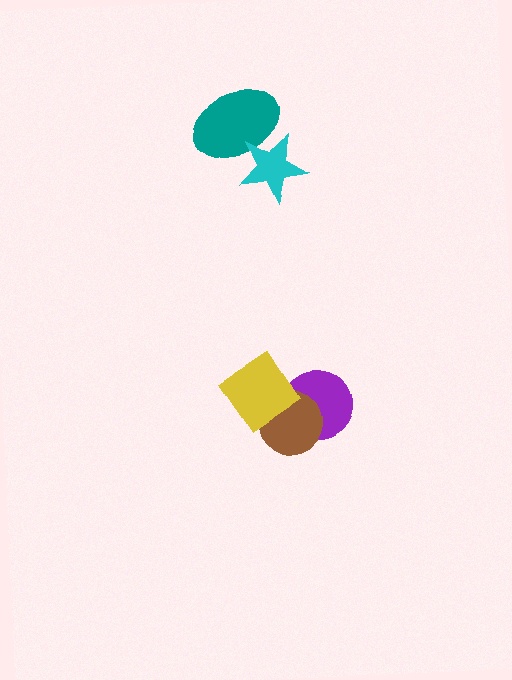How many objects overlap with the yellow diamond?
2 objects overlap with the yellow diamond.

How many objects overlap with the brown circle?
2 objects overlap with the brown circle.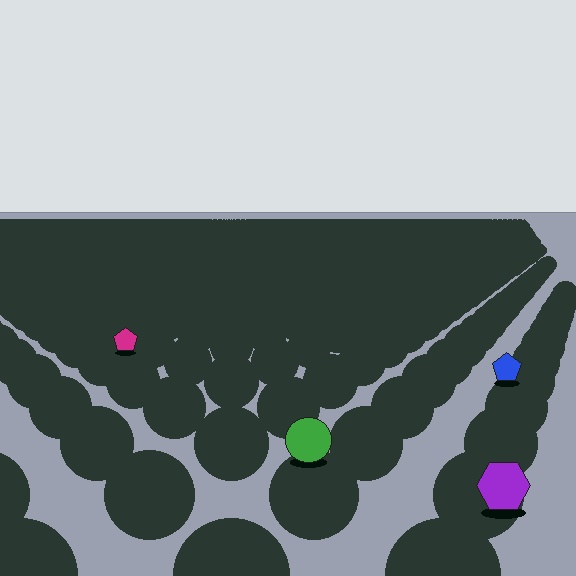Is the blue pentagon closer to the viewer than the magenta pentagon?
Yes. The blue pentagon is closer — you can tell from the texture gradient: the ground texture is coarser near it.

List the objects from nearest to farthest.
From nearest to farthest: the purple hexagon, the green circle, the blue pentagon, the magenta pentagon.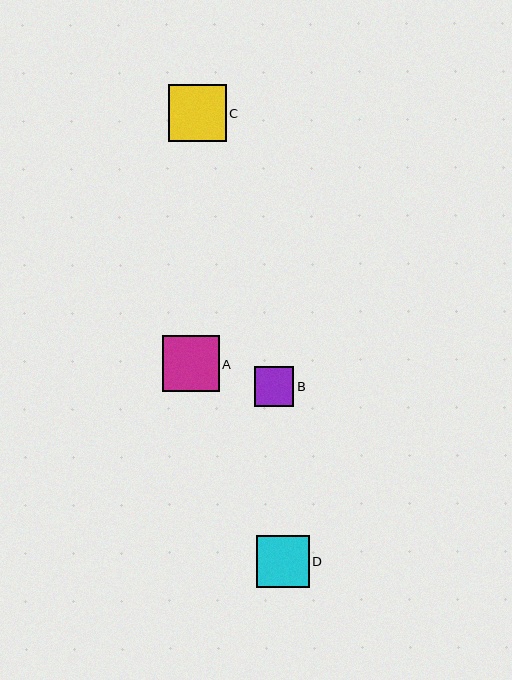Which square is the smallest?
Square B is the smallest with a size of approximately 39 pixels.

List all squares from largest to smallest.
From largest to smallest: C, A, D, B.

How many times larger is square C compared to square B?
Square C is approximately 1.5 times the size of square B.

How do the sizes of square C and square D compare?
Square C and square D are approximately the same size.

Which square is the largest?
Square C is the largest with a size of approximately 57 pixels.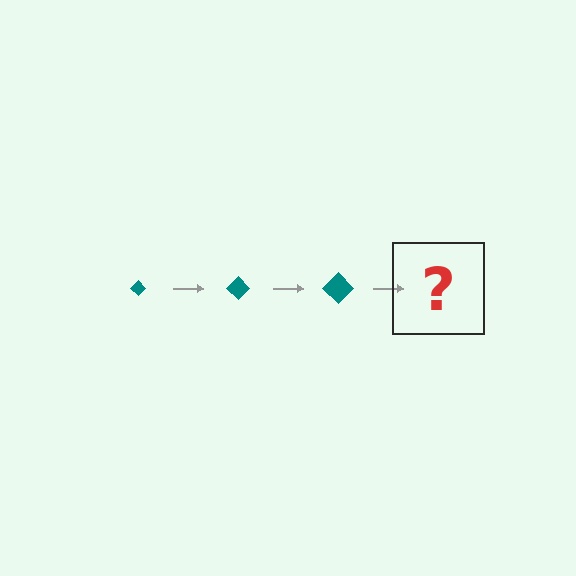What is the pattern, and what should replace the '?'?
The pattern is that the diamond gets progressively larger each step. The '?' should be a teal diamond, larger than the previous one.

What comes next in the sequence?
The next element should be a teal diamond, larger than the previous one.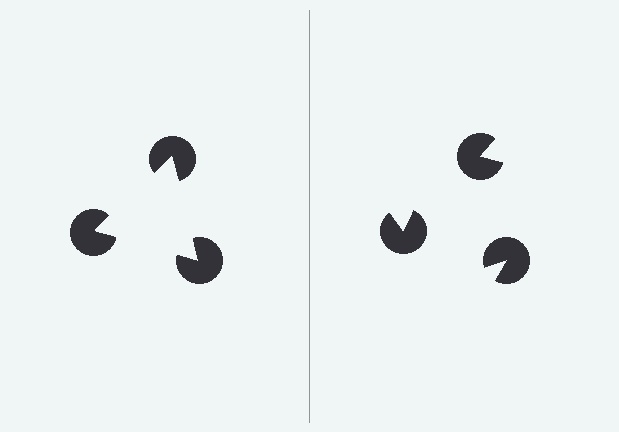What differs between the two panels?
The pac-man discs are positioned identically on both sides; only the wedge orientations differ. On the left they align to a triangle; on the right they are misaligned.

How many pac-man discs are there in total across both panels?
6 — 3 on each side.